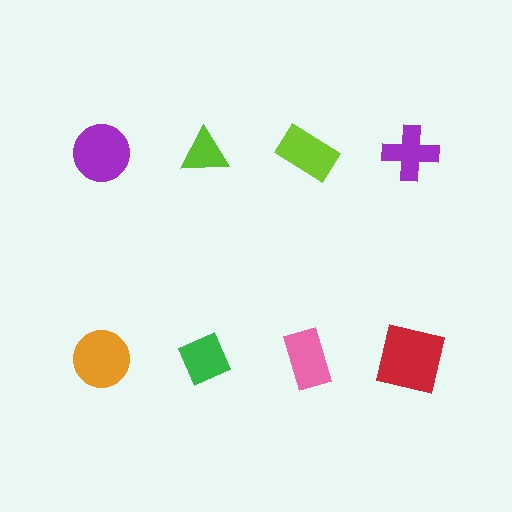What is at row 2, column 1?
An orange circle.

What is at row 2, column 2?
A green diamond.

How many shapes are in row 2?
4 shapes.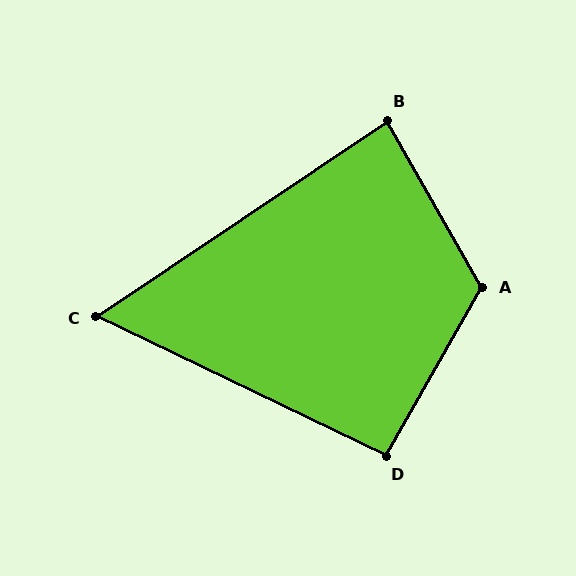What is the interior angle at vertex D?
Approximately 94 degrees (approximately right).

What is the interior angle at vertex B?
Approximately 86 degrees (approximately right).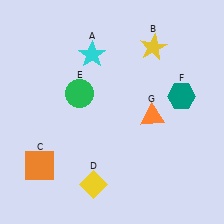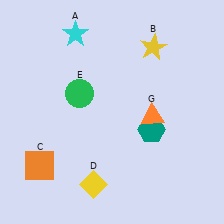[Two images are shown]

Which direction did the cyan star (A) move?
The cyan star (A) moved up.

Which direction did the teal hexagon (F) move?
The teal hexagon (F) moved down.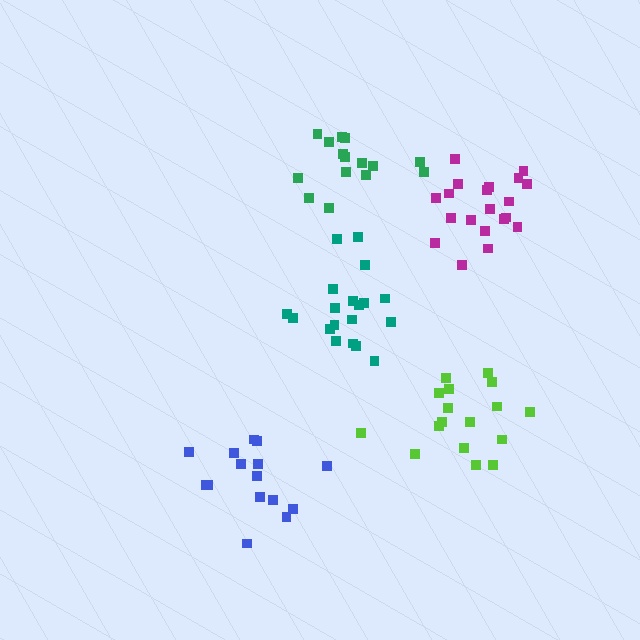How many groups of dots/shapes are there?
There are 5 groups.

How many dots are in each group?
Group 1: 19 dots, Group 2: 15 dots, Group 3: 20 dots, Group 4: 17 dots, Group 5: 15 dots (86 total).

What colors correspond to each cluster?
The clusters are colored: teal, green, magenta, lime, blue.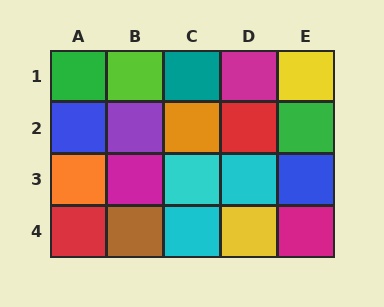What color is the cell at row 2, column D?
Red.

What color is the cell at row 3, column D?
Cyan.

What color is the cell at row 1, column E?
Yellow.